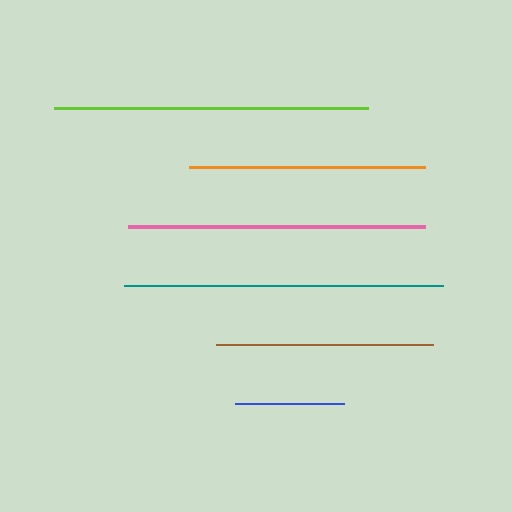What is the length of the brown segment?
The brown segment is approximately 218 pixels long.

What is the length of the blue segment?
The blue segment is approximately 109 pixels long.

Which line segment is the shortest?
The blue line is the shortest at approximately 109 pixels.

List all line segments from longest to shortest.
From longest to shortest: teal, lime, pink, orange, brown, blue.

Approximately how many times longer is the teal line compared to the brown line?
The teal line is approximately 1.5 times the length of the brown line.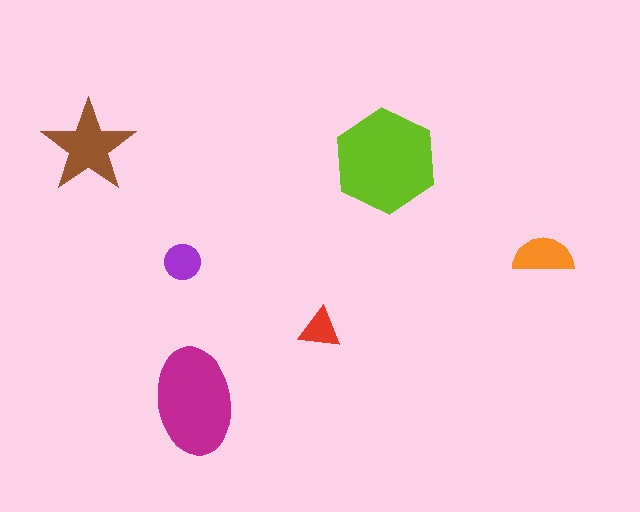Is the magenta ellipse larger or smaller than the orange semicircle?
Larger.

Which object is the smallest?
The red triangle.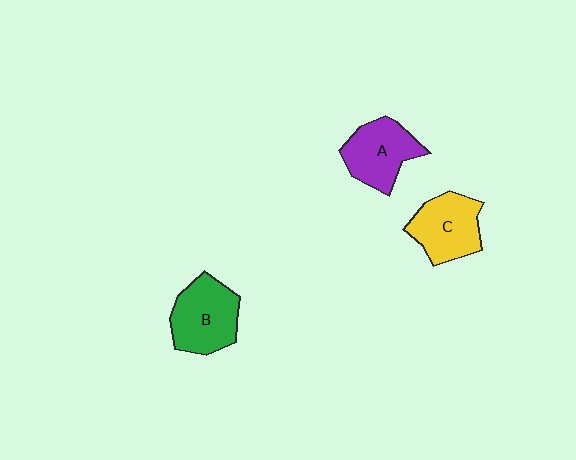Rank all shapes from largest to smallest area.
From largest to smallest: B (green), C (yellow), A (purple).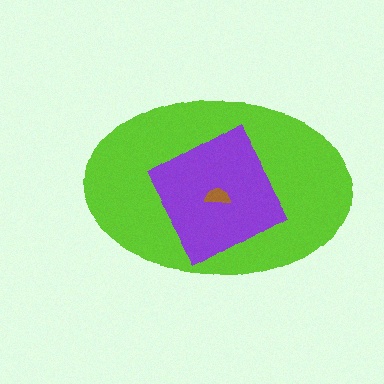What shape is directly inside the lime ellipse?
The purple square.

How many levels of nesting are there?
3.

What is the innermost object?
The brown semicircle.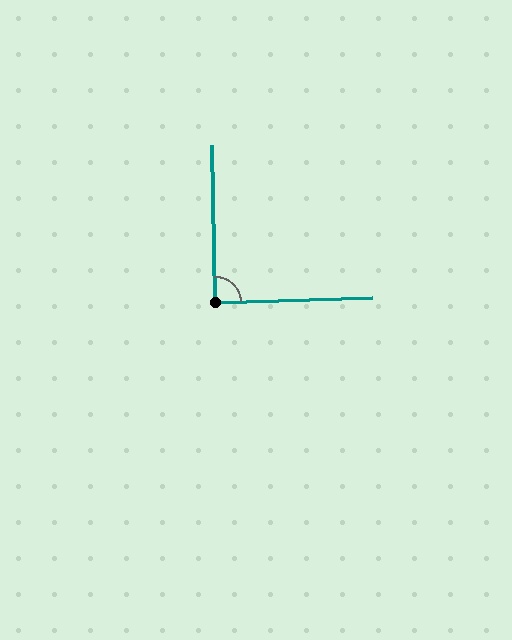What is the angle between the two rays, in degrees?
Approximately 89 degrees.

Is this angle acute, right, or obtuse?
It is approximately a right angle.